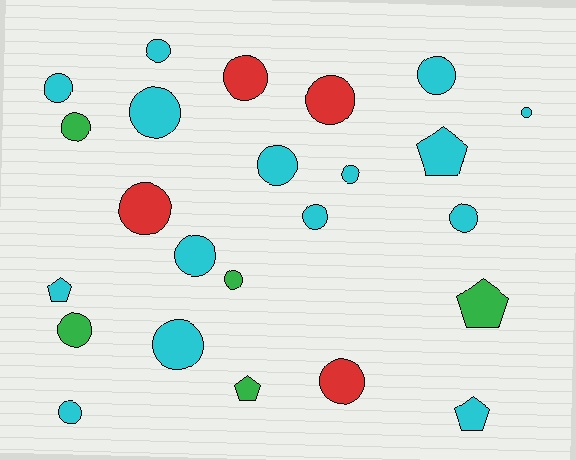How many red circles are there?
There are 4 red circles.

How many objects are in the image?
There are 24 objects.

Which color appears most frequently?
Cyan, with 15 objects.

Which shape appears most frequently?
Circle, with 19 objects.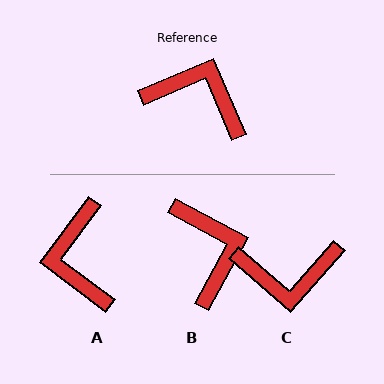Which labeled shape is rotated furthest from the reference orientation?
C, about 154 degrees away.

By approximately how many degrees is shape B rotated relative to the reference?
Approximately 52 degrees clockwise.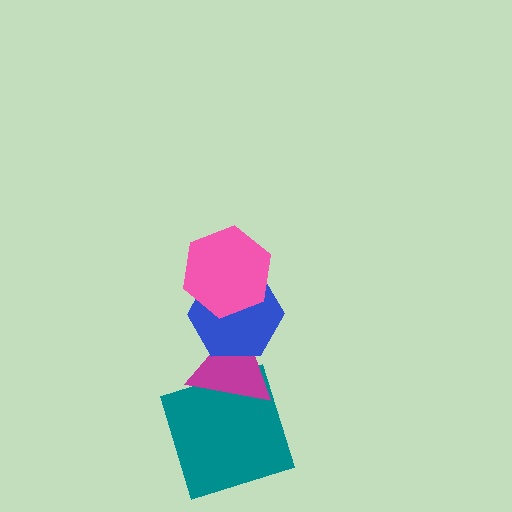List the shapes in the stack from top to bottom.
From top to bottom: the pink hexagon, the blue hexagon, the magenta triangle, the teal square.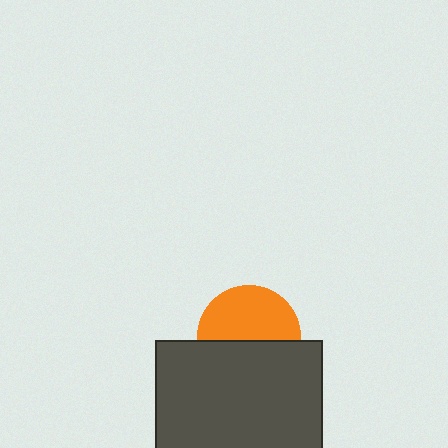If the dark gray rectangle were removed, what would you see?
You would see the complete orange circle.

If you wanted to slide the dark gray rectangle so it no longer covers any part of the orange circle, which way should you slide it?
Slide it down — that is the most direct way to separate the two shapes.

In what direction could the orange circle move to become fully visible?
The orange circle could move up. That would shift it out from behind the dark gray rectangle entirely.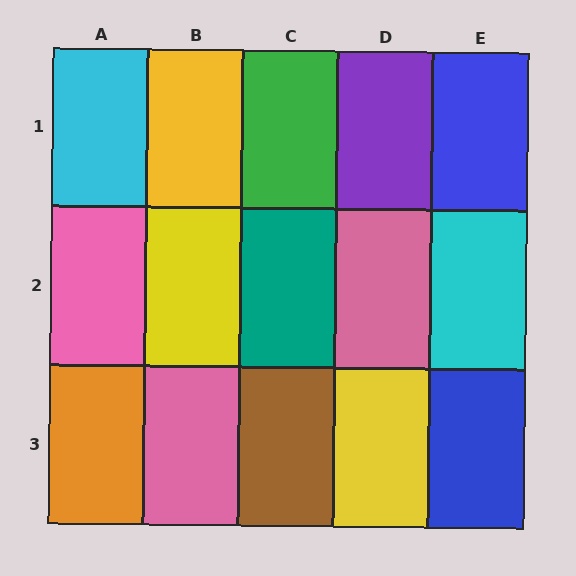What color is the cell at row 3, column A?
Orange.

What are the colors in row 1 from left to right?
Cyan, yellow, green, purple, blue.